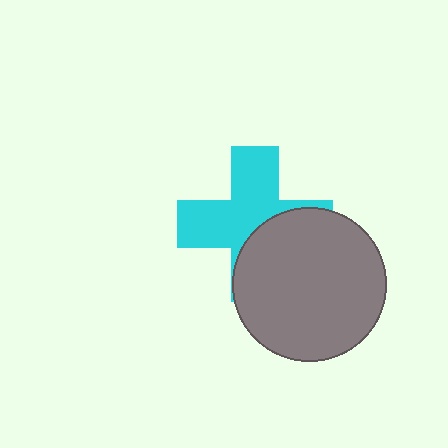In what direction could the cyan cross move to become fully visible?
The cyan cross could move toward the upper-left. That would shift it out from behind the gray circle entirely.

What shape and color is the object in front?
The object in front is a gray circle.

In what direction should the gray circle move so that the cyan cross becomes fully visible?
The gray circle should move toward the lower-right. That is the shortest direction to clear the overlap and leave the cyan cross fully visible.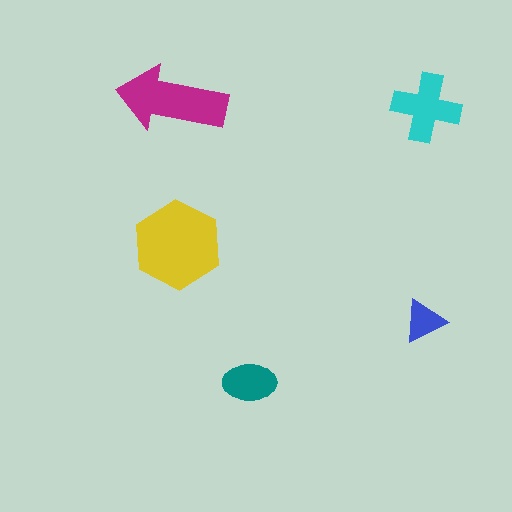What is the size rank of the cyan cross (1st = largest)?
3rd.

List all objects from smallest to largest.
The blue triangle, the teal ellipse, the cyan cross, the magenta arrow, the yellow hexagon.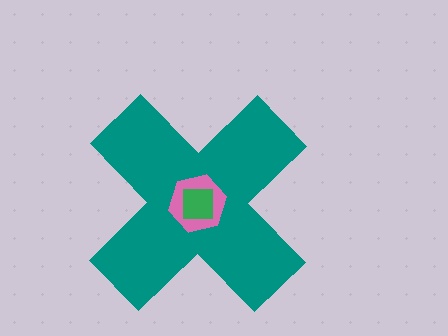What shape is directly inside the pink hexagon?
The green square.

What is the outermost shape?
The teal cross.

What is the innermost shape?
The green square.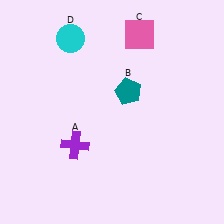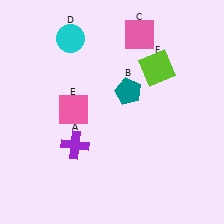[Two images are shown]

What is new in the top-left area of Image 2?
A pink square (E) was added in the top-left area of Image 2.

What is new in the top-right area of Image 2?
A lime square (F) was added in the top-right area of Image 2.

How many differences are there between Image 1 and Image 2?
There are 2 differences between the two images.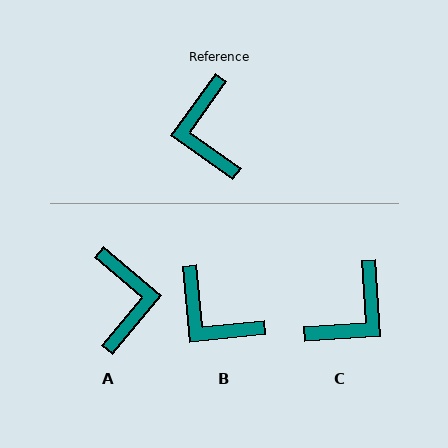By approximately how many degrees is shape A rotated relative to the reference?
Approximately 175 degrees counter-clockwise.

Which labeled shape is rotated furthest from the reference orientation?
A, about 175 degrees away.